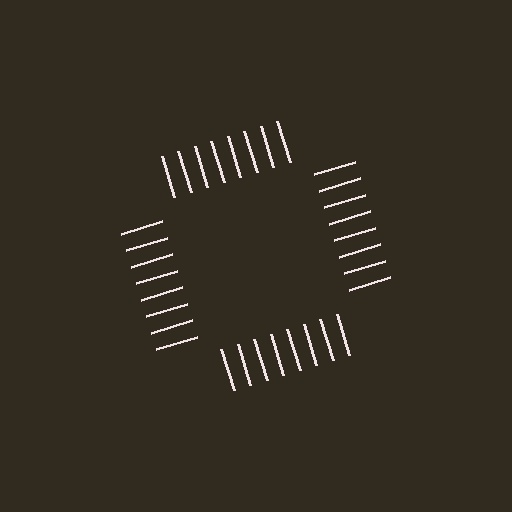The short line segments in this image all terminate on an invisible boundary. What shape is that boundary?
An illusory square — the line segments terminate on its edges but no continuous stroke is drawn.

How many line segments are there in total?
32 — 8 along each of the 4 edges.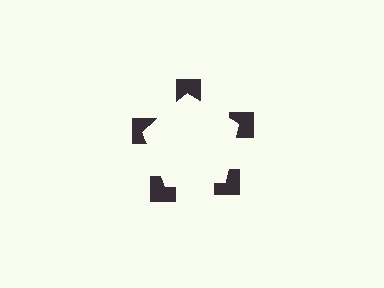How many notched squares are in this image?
There are 5 — one at each vertex of the illusory pentagon.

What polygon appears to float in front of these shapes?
An illusory pentagon — its edges are inferred from the aligned wedge cuts in the notched squares, not physically drawn.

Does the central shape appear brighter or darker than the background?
It typically appears slightly brighter than the background, even though no actual brightness change is drawn.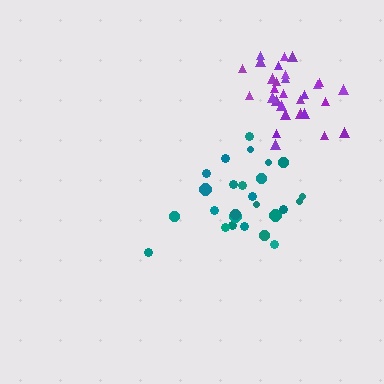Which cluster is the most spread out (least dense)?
Teal.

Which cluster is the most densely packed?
Purple.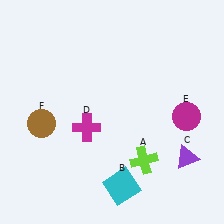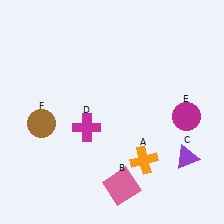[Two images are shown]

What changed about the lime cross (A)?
In Image 1, A is lime. In Image 2, it changed to orange.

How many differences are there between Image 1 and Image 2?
There are 2 differences between the two images.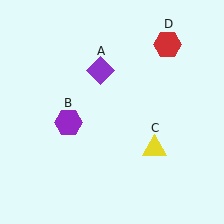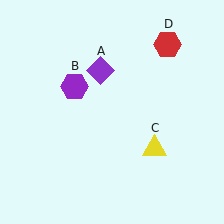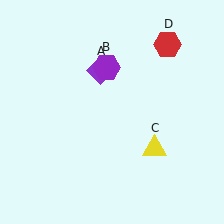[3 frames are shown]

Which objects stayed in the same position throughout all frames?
Purple diamond (object A) and yellow triangle (object C) and red hexagon (object D) remained stationary.